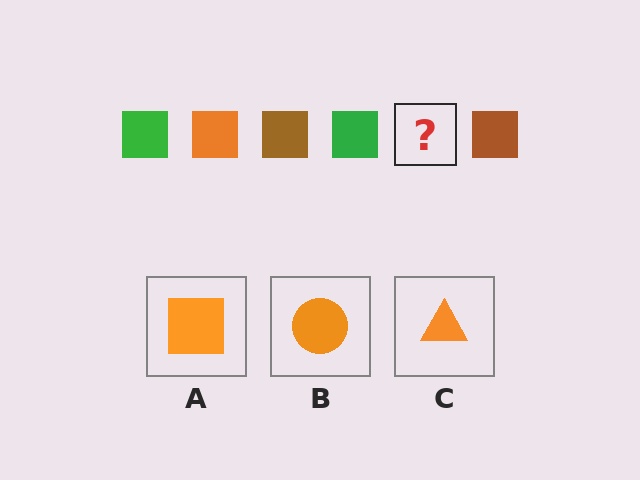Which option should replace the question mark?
Option A.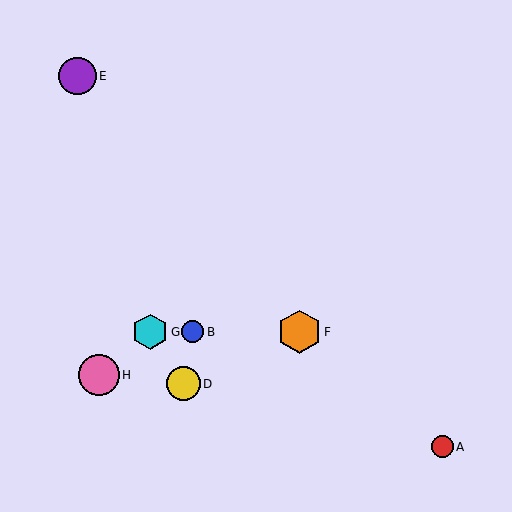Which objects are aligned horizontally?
Objects B, C, F, G are aligned horizontally.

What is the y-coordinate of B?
Object B is at y≈332.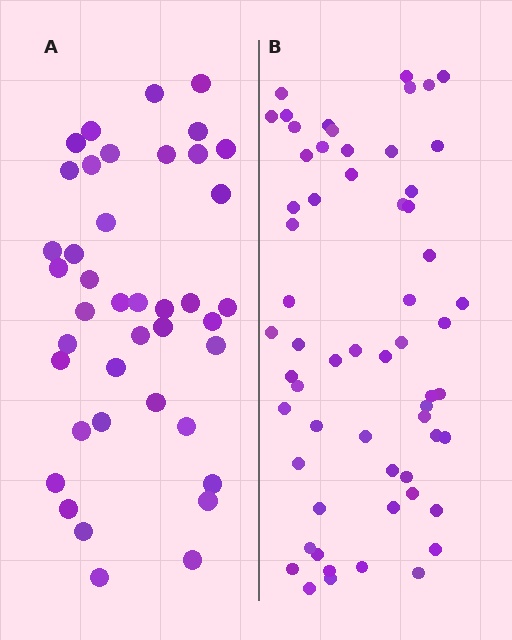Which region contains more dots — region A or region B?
Region B (the right region) has more dots.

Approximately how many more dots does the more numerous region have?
Region B has approximately 20 more dots than region A.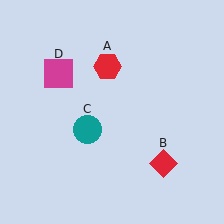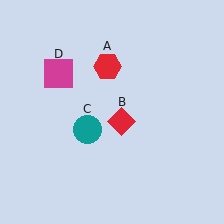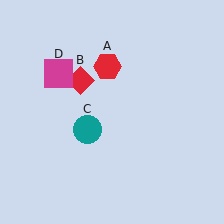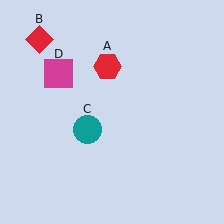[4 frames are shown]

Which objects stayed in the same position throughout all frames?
Red hexagon (object A) and teal circle (object C) and magenta square (object D) remained stationary.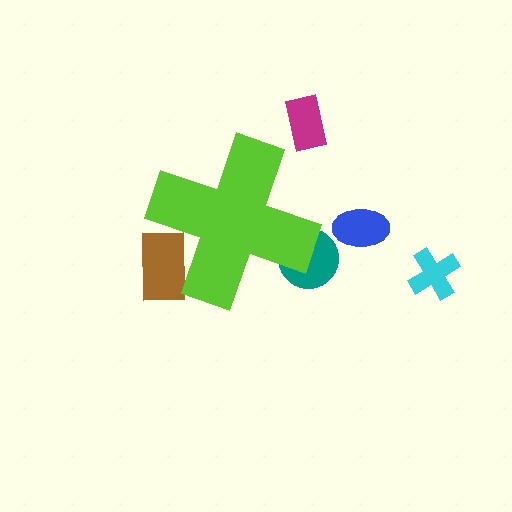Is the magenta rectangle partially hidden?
No, the magenta rectangle is fully visible.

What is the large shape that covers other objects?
A lime cross.